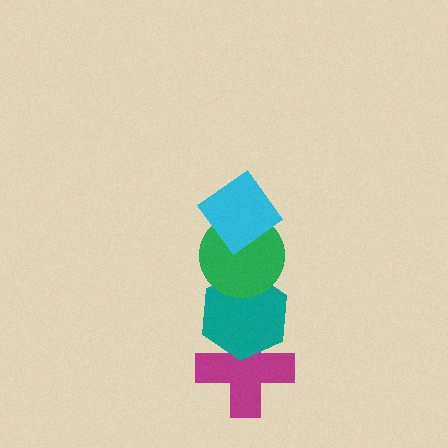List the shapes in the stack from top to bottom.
From top to bottom: the cyan diamond, the green circle, the teal hexagon, the magenta cross.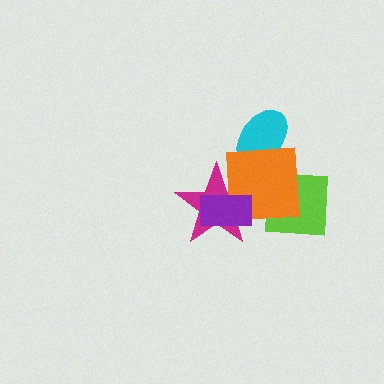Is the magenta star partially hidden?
Yes, it is partially covered by another shape.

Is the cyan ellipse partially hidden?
Yes, it is partially covered by another shape.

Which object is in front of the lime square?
The orange square is in front of the lime square.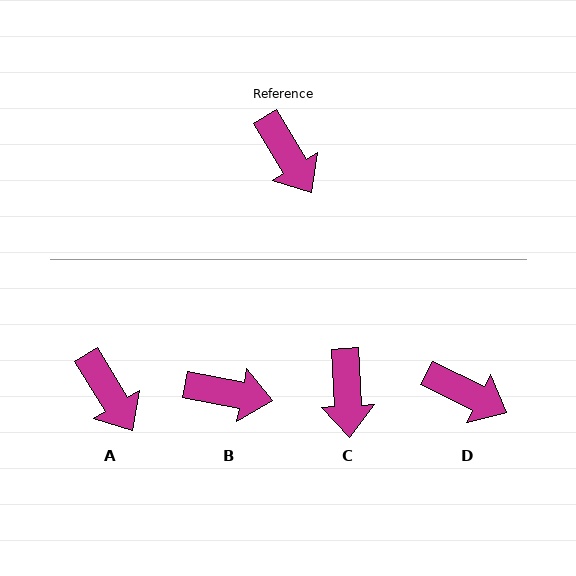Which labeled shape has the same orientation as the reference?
A.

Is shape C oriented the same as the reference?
No, it is off by about 28 degrees.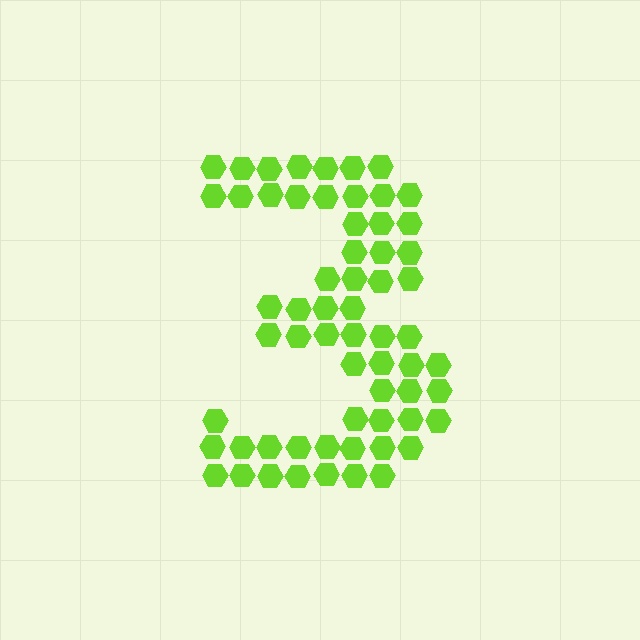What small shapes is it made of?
It is made of small hexagons.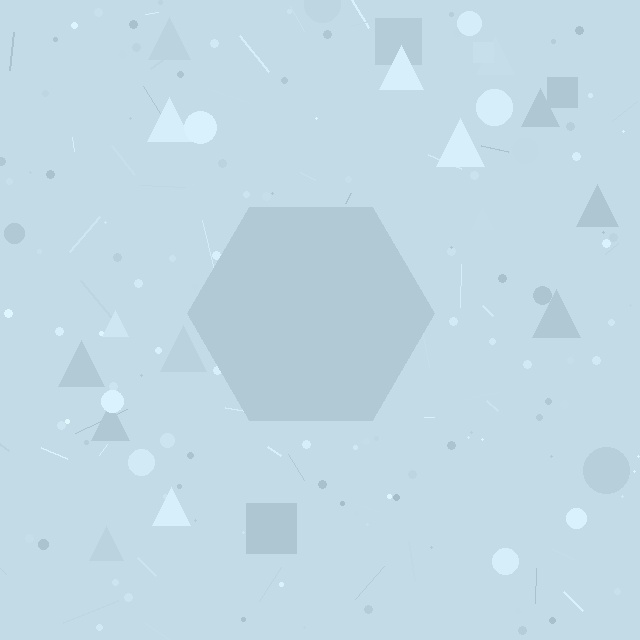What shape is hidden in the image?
A hexagon is hidden in the image.